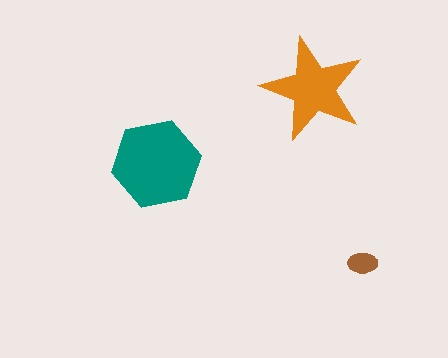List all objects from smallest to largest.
The brown ellipse, the orange star, the teal hexagon.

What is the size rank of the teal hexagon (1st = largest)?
1st.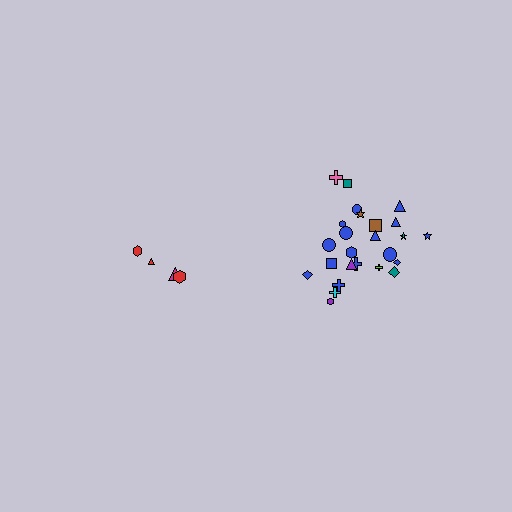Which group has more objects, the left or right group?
The right group.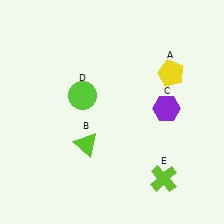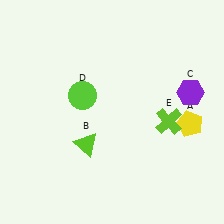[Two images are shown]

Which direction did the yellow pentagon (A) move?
The yellow pentagon (A) moved down.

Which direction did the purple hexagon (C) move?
The purple hexagon (C) moved right.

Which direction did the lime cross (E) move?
The lime cross (E) moved up.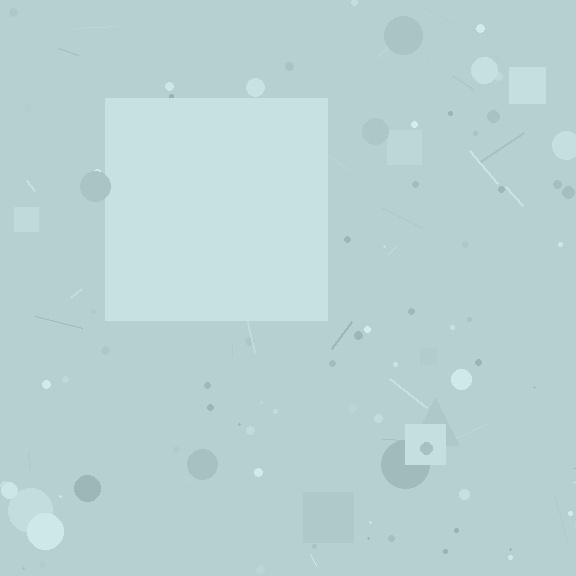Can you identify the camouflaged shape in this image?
The camouflaged shape is a square.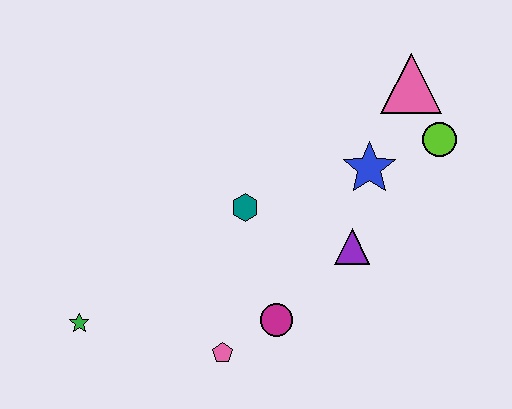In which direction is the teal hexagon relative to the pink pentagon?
The teal hexagon is above the pink pentagon.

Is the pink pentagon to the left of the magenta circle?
Yes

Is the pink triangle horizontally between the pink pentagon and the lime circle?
Yes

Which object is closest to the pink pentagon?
The magenta circle is closest to the pink pentagon.